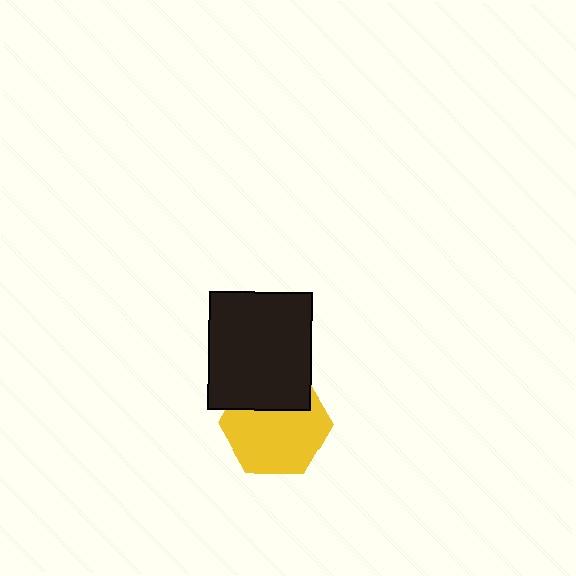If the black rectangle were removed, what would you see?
You would see the complete yellow hexagon.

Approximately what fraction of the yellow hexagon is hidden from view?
Roughly 33% of the yellow hexagon is hidden behind the black rectangle.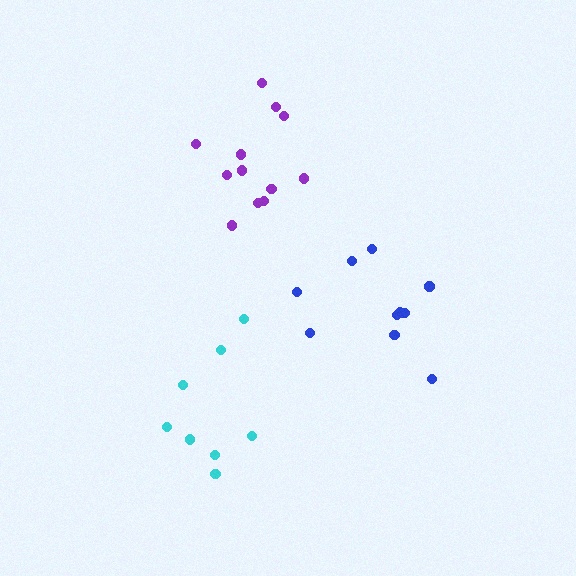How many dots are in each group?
Group 1: 8 dots, Group 2: 12 dots, Group 3: 11 dots (31 total).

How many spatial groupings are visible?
There are 3 spatial groupings.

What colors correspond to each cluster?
The clusters are colored: cyan, purple, blue.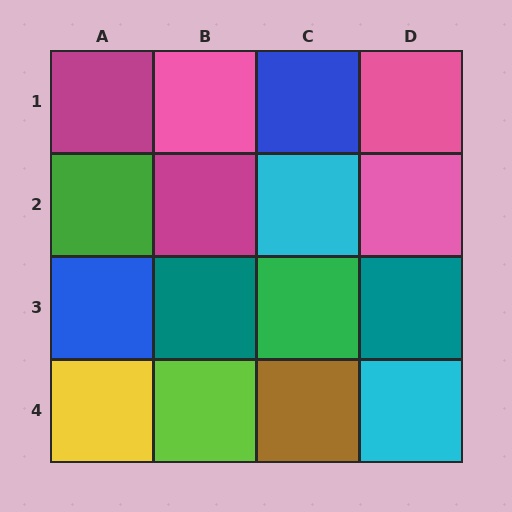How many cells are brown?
1 cell is brown.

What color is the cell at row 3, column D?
Teal.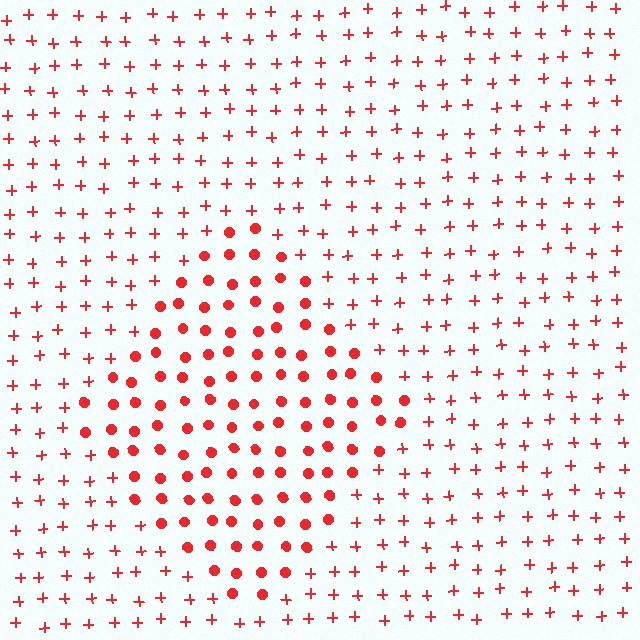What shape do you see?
I see a diamond.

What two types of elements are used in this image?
The image uses circles inside the diamond region and plus signs outside it.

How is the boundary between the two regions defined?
The boundary is defined by a change in element shape: circles inside vs. plus signs outside. All elements share the same color and spacing.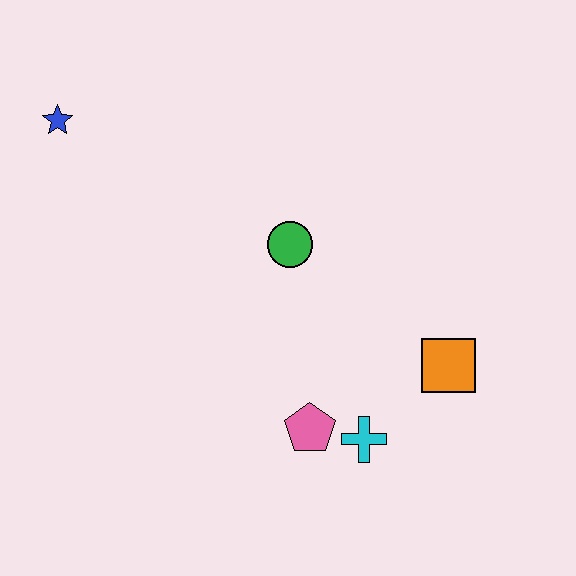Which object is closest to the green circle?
The pink pentagon is closest to the green circle.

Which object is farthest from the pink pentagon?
The blue star is farthest from the pink pentagon.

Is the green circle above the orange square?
Yes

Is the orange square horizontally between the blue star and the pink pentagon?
No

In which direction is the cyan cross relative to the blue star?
The cyan cross is below the blue star.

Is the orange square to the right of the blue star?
Yes